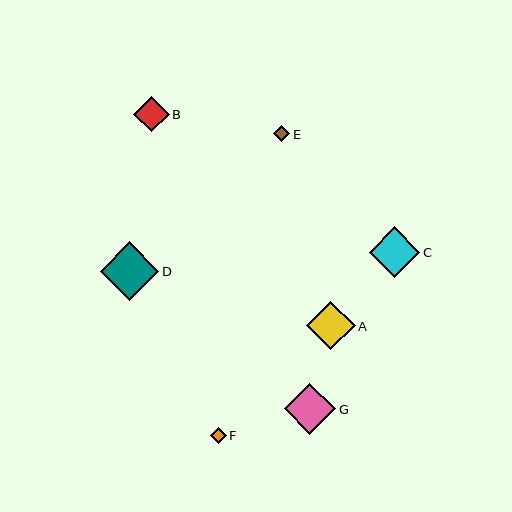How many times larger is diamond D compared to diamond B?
Diamond D is approximately 1.7 times the size of diamond B.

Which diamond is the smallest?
Diamond F is the smallest with a size of approximately 16 pixels.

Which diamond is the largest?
Diamond D is the largest with a size of approximately 59 pixels.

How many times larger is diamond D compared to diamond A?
Diamond D is approximately 1.2 times the size of diamond A.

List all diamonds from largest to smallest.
From largest to smallest: D, G, C, A, B, E, F.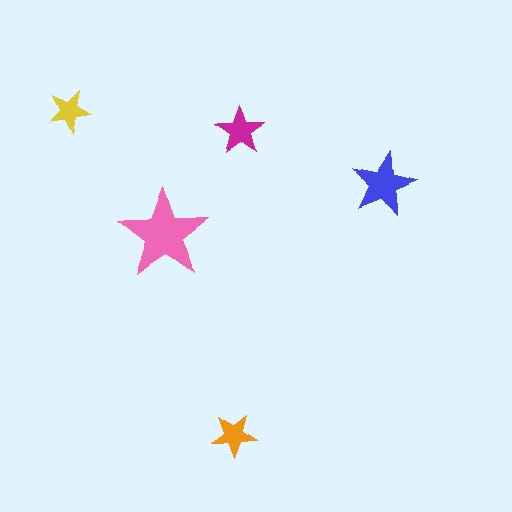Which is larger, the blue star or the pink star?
The pink one.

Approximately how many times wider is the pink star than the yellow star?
About 2 times wider.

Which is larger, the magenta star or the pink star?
The pink one.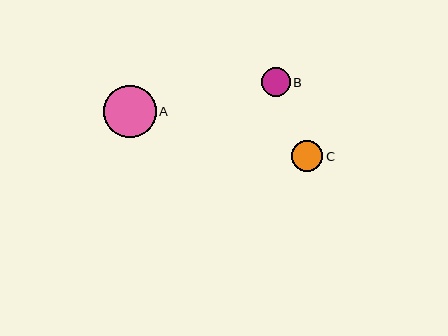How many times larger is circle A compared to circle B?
Circle A is approximately 1.8 times the size of circle B.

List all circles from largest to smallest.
From largest to smallest: A, C, B.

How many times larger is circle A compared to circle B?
Circle A is approximately 1.8 times the size of circle B.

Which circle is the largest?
Circle A is the largest with a size of approximately 52 pixels.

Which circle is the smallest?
Circle B is the smallest with a size of approximately 29 pixels.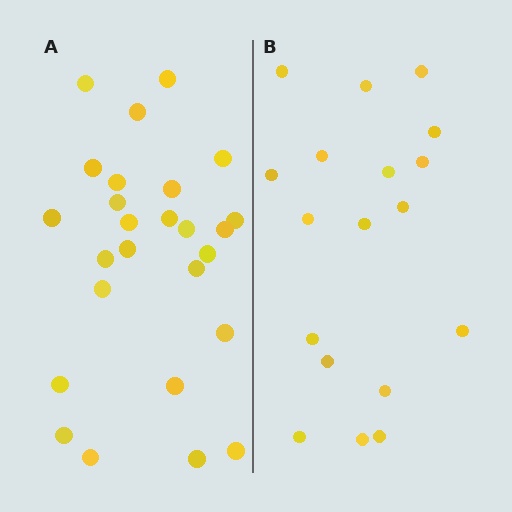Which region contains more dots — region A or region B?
Region A (the left region) has more dots.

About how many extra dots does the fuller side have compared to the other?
Region A has roughly 8 or so more dots than region B.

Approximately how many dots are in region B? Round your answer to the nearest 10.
About 20 dots. (The exact count is 18, which rounds to 20.)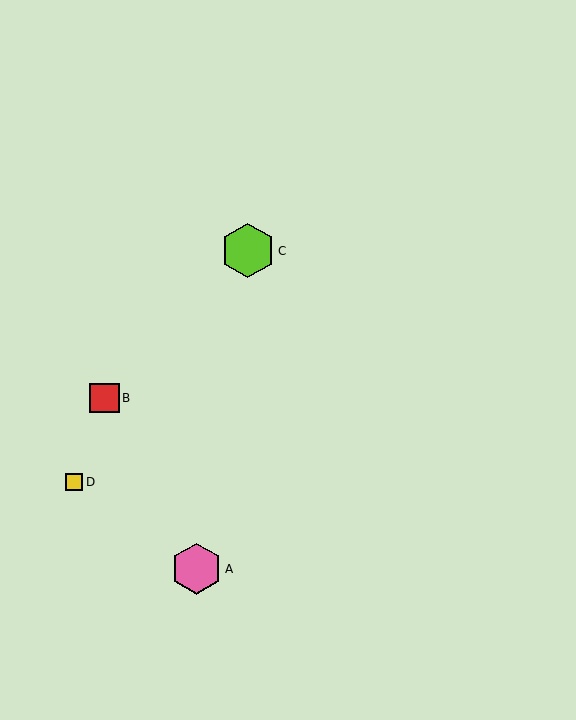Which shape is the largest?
The lime hexagon (labeled C) is the largest.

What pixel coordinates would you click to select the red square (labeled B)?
Click at (104, 398) to select the red square B.